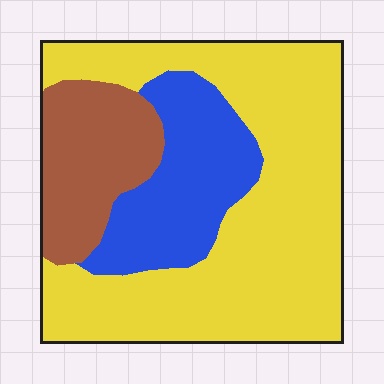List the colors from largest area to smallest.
From largest to smallest: yellow, blue, brown.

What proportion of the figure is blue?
Blue takes up about one fifth (1/5) of the figure.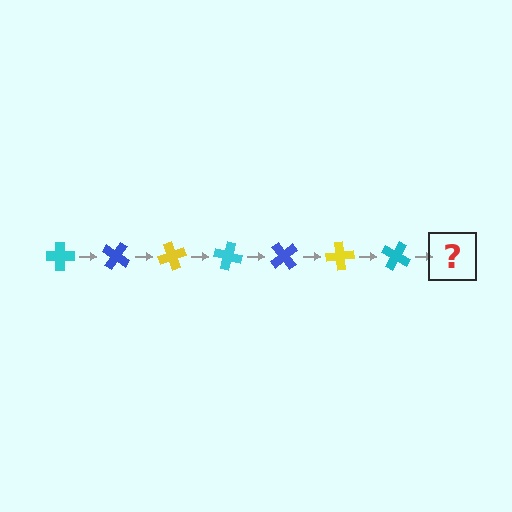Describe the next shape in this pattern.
It should be a blue cross, rotated 245 degrees from the start.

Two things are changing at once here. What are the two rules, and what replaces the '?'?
The two rules are that it rotates 35 degrees each step and the color cycles through cyan, blue, and yellow. The '?' should be a blue cross, rotated 245 degrees from the start.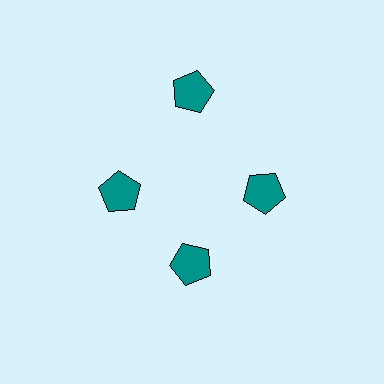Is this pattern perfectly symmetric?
No. The 4 teal pentagons are arranged in a ring, but one element near the 12 o'clock position is pushed outward from the center, breaking the 4-fold rotational symmetry.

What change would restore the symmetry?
The symmetry would be restored by moving it inward, back onto the ring so that all 4 pentagons sit at equal angles and equal distance from the center.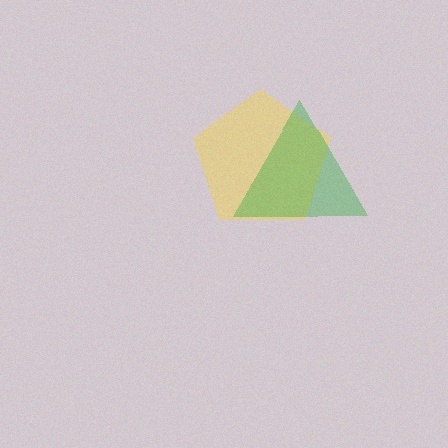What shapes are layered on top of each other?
The layered shapes are: a yellow pentagon, a green triangle.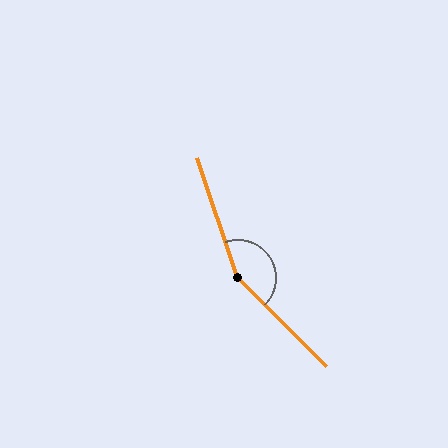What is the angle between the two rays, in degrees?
Approximately 154 degrees.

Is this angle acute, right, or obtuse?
It is obtuse.